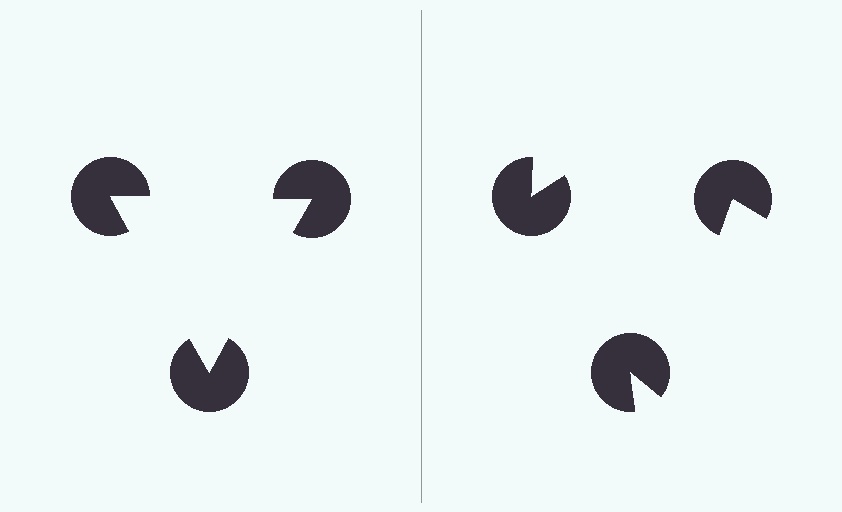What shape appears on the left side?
An illusory triangle.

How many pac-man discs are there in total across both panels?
6 — 3 on each side.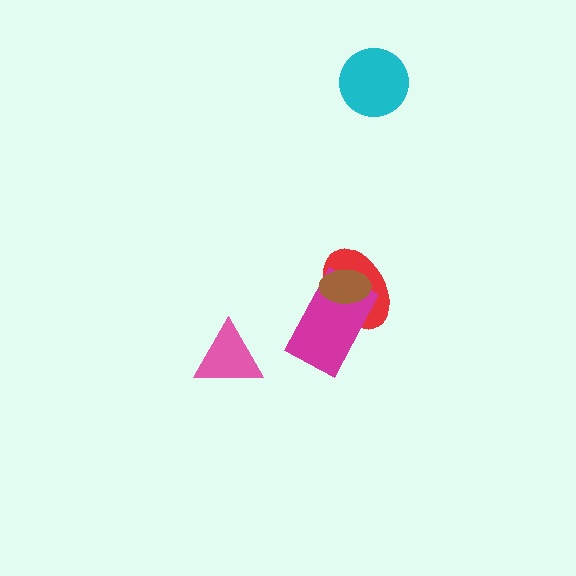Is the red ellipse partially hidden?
Yes, it is partially covered by another shape.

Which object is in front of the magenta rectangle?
The brown ellipse is in front of the magenta rectangle.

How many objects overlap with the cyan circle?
0 objects overlap with the cyan circle.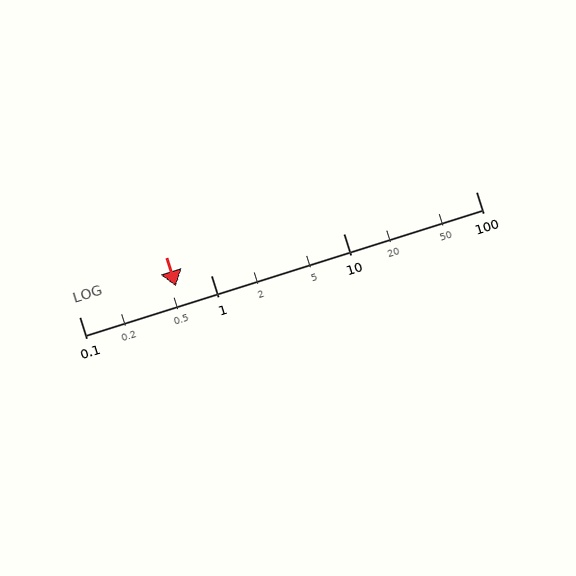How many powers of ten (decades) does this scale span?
The scale spans 3 decades, from 0.1 to 100.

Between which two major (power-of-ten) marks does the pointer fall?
The pointer is between 0.1 and 1.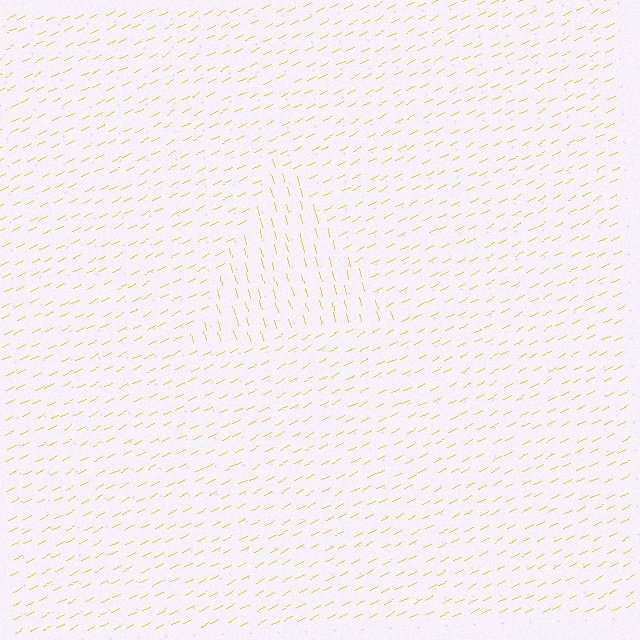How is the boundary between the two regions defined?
The boundary is defined purely by a change in line orientation (approximately 77 degrees difference). All lines are the same color and thickness.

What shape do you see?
I see a triangle.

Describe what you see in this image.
The image is filled with small yellow line segments. A triangle region in the image has lines oriented differently from the surrounding lines, creating a visible texture boundary.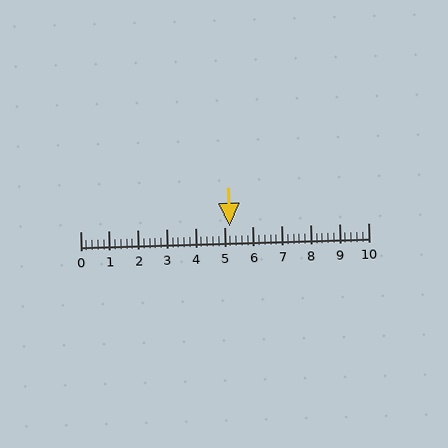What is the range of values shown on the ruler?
The ruler shows values from 0 to 10.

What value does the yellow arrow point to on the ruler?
The yellow arrow points to approximately 5.2.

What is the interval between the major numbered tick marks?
The major tick marks are spaced 1 units apart.